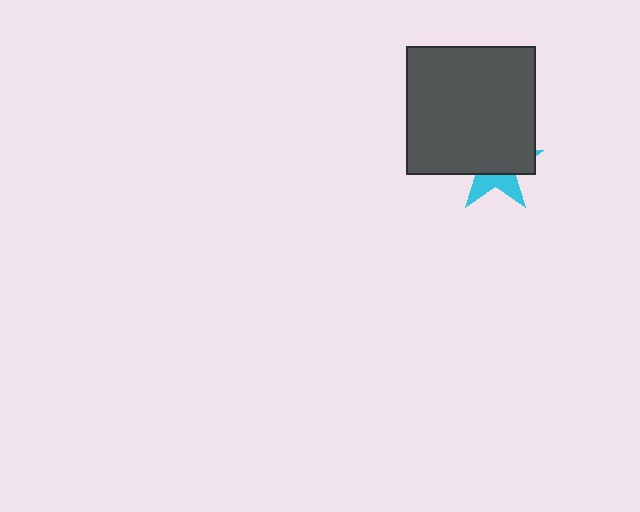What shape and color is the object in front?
The object in front is a dark gray rectangle.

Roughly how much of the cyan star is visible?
A small part of it is visible (roughly 33%).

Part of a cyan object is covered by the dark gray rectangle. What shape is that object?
It is a star.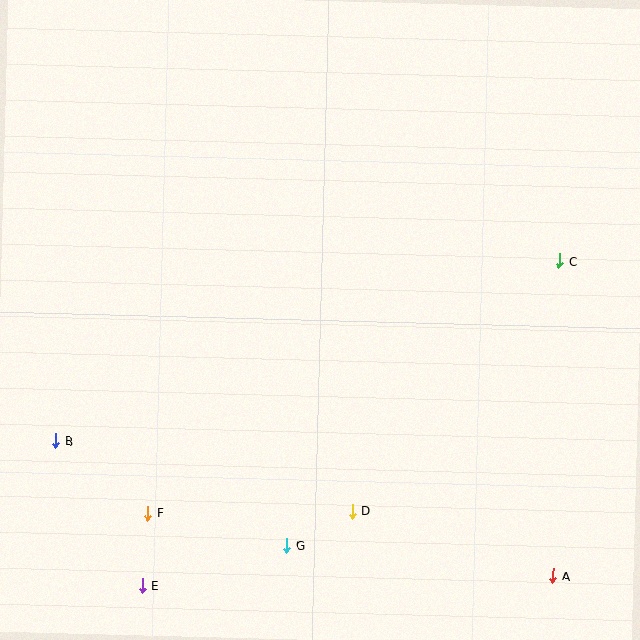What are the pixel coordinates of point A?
Point A is at (553, 576).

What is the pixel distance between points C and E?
The distance between C and E is 529 pixels.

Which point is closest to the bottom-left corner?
Point E is closest to the bottom-left corner.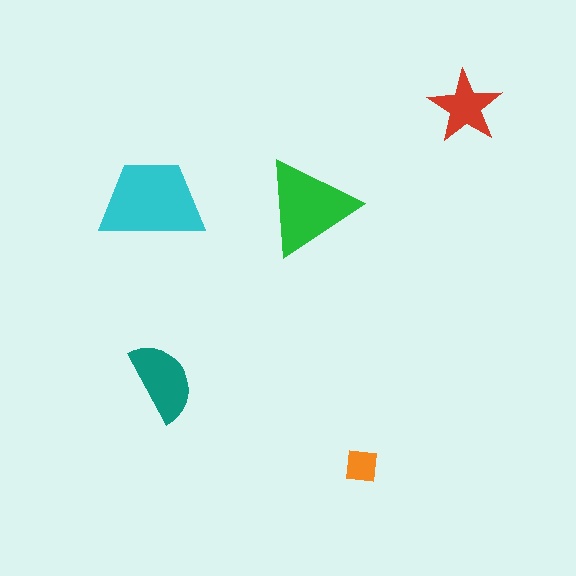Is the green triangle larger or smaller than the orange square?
Larger.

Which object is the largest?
The cyan trapezoid.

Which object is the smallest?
The orange square.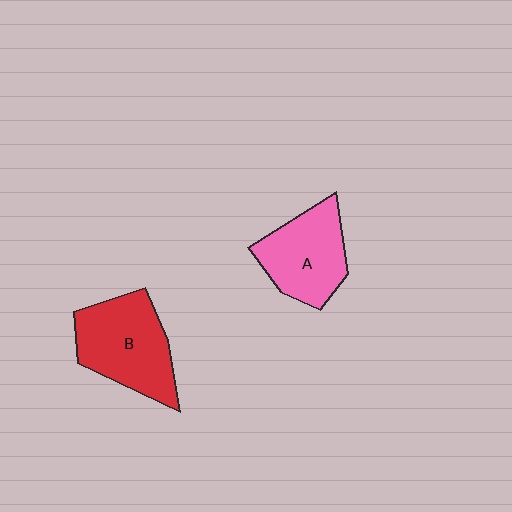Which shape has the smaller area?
Shape A (pink).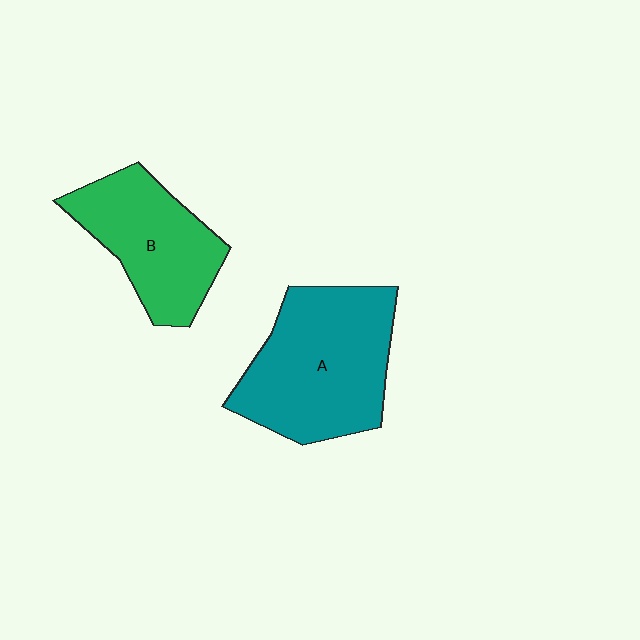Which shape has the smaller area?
Shape B (green).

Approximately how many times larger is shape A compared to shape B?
Approximately 1.4 times.